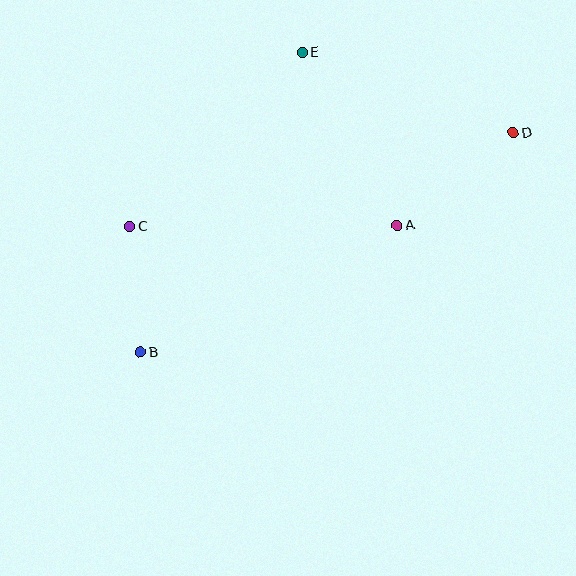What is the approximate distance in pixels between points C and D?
The distance between C and D is approximately 395 pixels.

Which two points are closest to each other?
Points B and C are closest to each other.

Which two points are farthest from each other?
Points B and D are farthest from each other.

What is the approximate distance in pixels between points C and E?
The distance between C and E is approximately 245 pixels.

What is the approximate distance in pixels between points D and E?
The distance between D and E is approximately 226 pixels.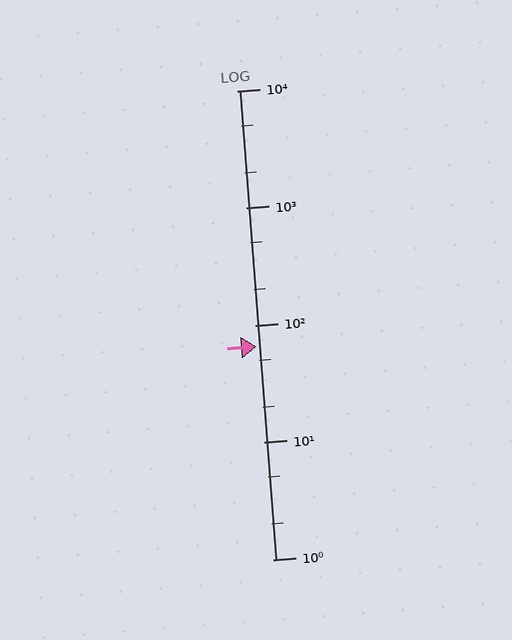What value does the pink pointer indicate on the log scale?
The pointer indicates approximately 65.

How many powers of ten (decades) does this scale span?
The scale spans 4 decades, from 1 to 10000.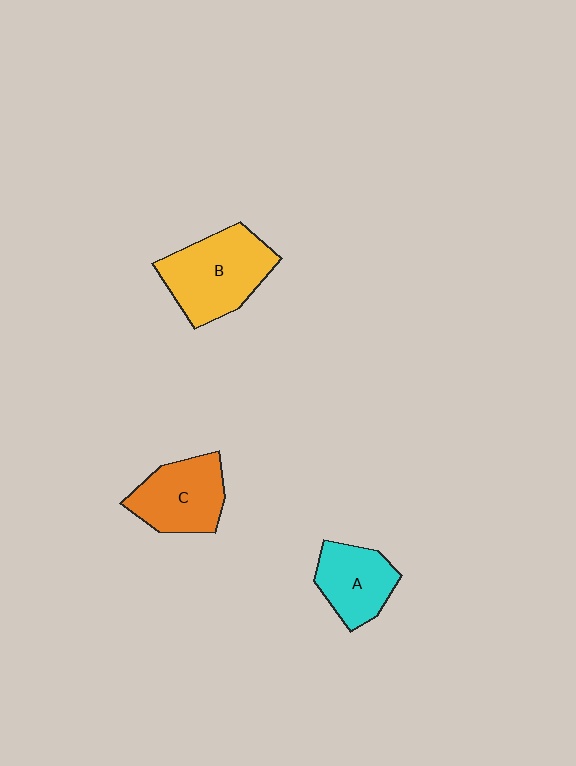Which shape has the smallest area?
Shape A (cyan).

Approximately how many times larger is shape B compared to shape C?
Approximately 1.3 times.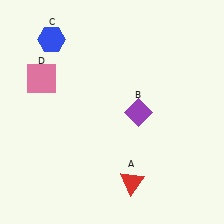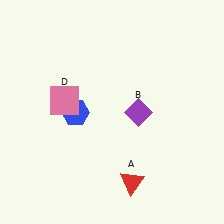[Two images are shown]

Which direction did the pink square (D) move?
The pink square (D) moved right.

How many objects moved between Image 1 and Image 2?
2 objects moved between the two images.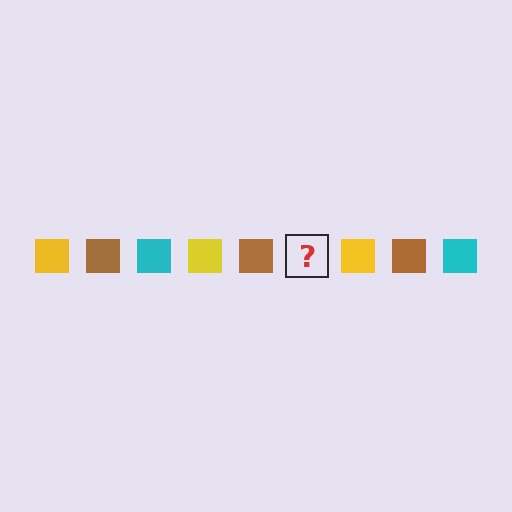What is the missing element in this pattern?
The missing element is a cyan square.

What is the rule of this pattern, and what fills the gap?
The rule is that the pattern cycles through yellow, brown, cyan squares. The gap should be filled with a cyan square.